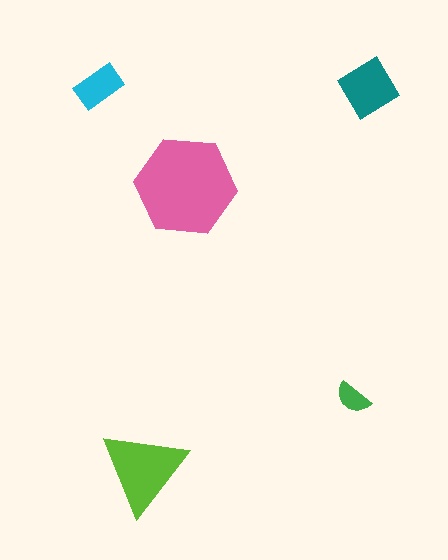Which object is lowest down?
The lime triangle is bottommost.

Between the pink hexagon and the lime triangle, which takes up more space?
The pink hexagon.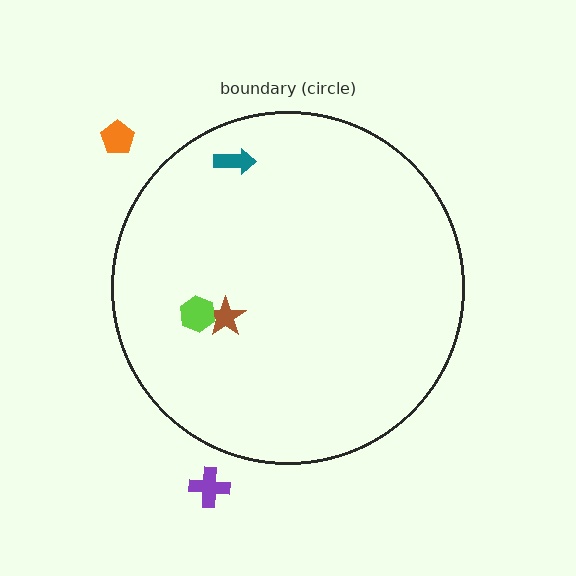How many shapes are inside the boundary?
3 inside, 2 outside.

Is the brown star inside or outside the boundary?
Inside.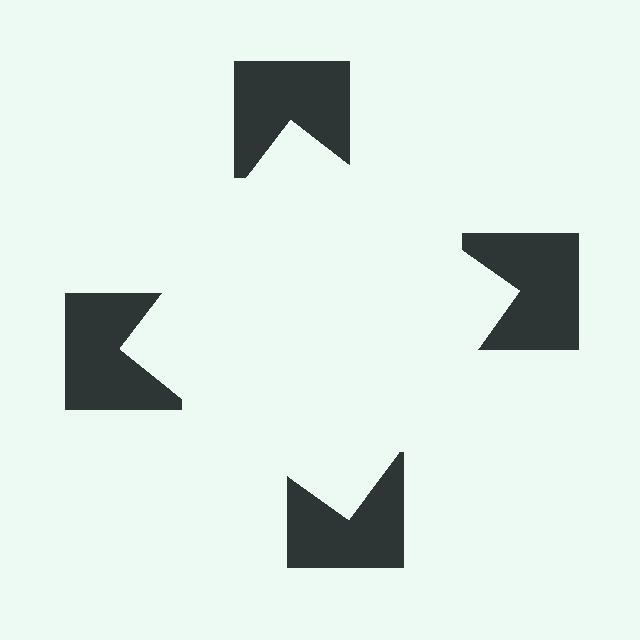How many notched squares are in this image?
There are 4 — one at each vertex of the illusory square.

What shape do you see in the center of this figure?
An illusory square — its edges are inferred from the aligned wedge cuts in the notched squares, not physically drawn.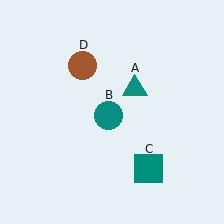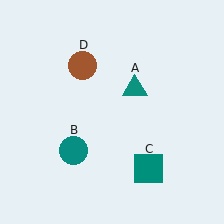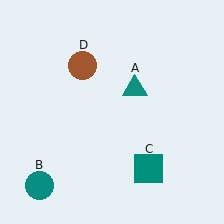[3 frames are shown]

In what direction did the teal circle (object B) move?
The teal circle (object B) moved down and to the left.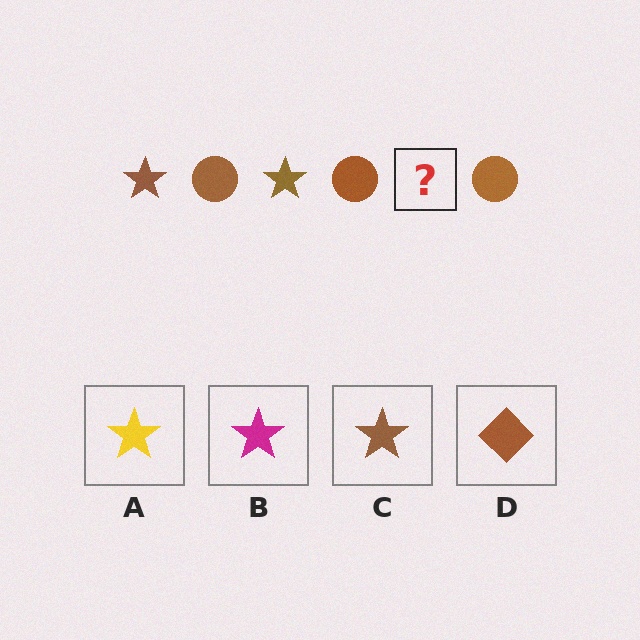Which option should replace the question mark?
Option C.